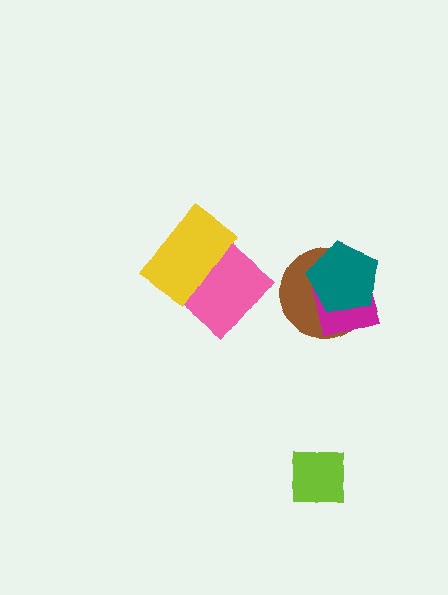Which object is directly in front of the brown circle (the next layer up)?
The magenta square is directly in front of the brown circle.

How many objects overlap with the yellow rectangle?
1 object overlaps with the yellow rectangle.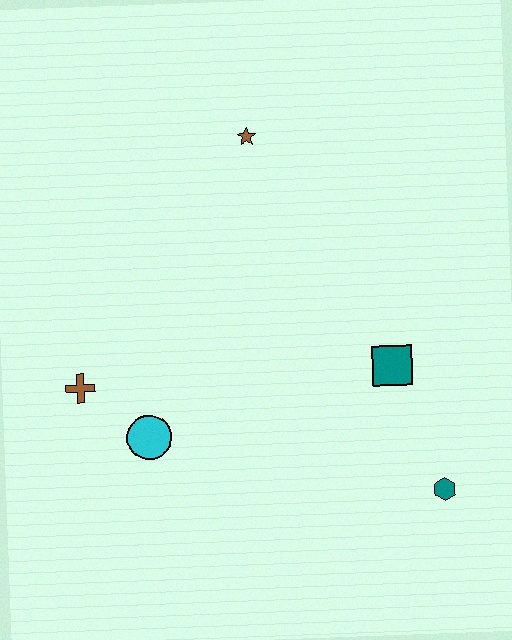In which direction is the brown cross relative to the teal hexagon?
The brown cross is to the left of the teal hexagon.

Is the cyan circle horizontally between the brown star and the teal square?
No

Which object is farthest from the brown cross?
The teal hexagon is farthest from the brown cross.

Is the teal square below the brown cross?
No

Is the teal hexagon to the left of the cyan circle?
No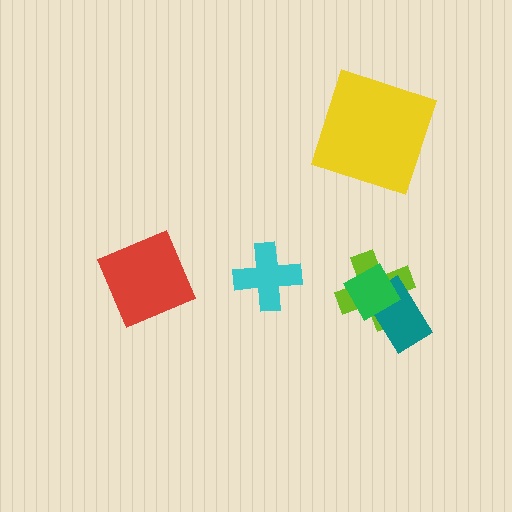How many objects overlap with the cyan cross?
0 objects overlap with the cyan cross.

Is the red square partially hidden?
No, no other shape covers it.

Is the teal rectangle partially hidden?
Yes, it is partially covered by another shape.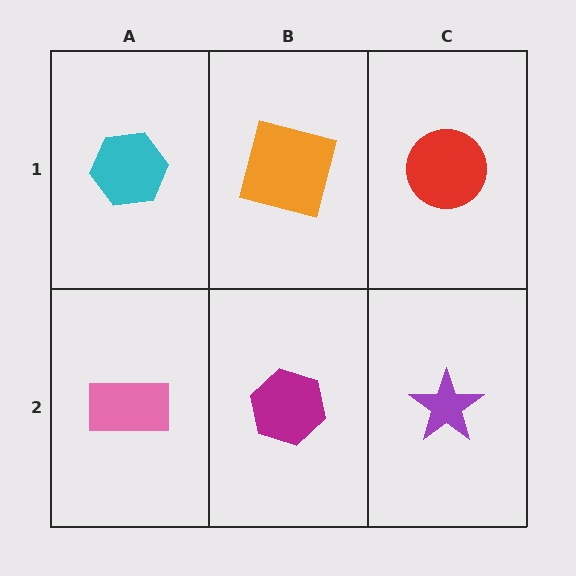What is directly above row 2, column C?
A red circle.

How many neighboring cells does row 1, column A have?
2.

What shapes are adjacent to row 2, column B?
An orange square (row 1, column B), a pink rectangle (row 2, column A), a purple star (row 2, column C).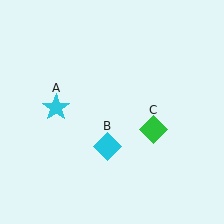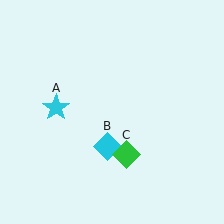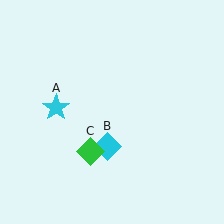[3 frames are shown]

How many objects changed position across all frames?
1 object changed position: green diamond (object C).